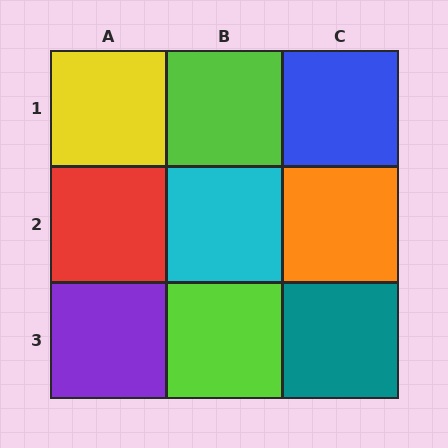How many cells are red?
1 cell is red.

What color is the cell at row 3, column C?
Teal.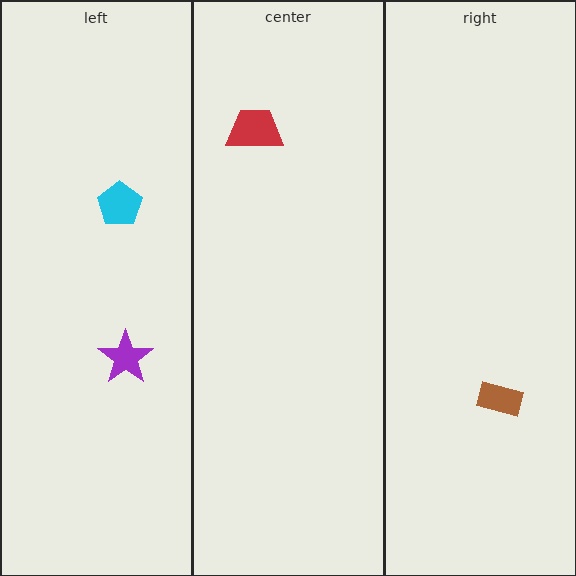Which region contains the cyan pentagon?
The left region.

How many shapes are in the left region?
2.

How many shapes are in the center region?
1.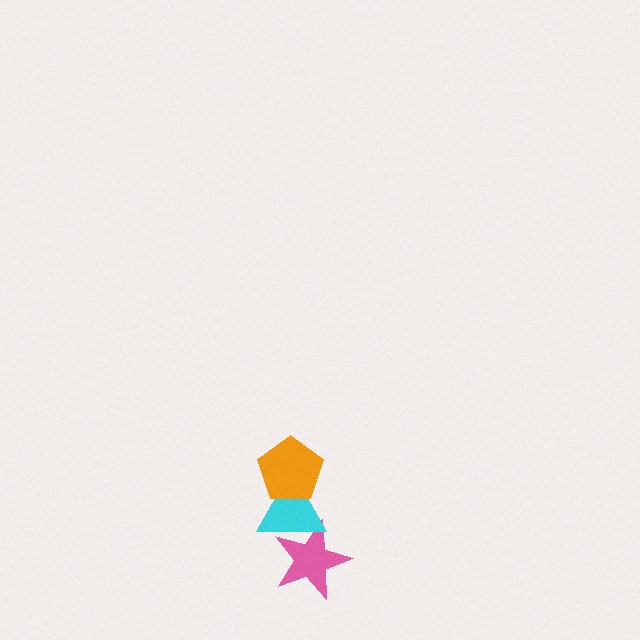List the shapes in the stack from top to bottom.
From top to bottom: the orange pentagon, the cyan triangle, the pink star.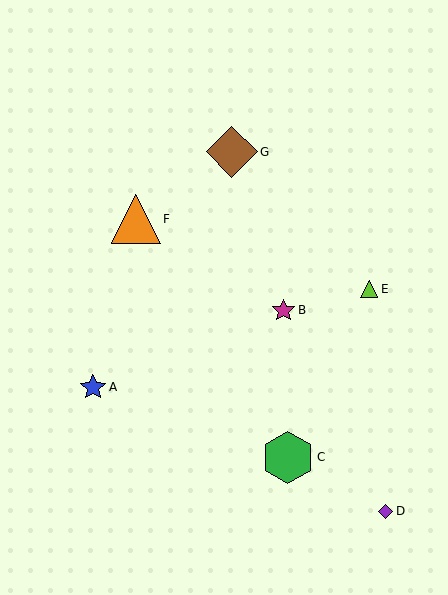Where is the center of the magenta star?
The center of the magenta star is at (284, 310).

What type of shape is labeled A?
Shape A is a blue star.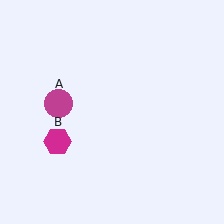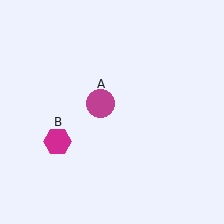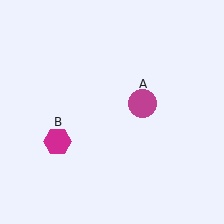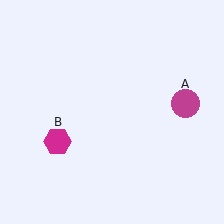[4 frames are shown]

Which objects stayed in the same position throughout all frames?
Magenta hexagon (object B) remained stationary.